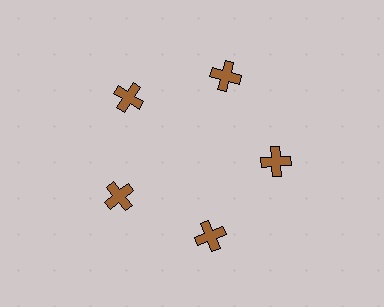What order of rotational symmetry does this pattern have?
This pattern has 5-fold rotational symmetry.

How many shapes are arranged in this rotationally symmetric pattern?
There are 5 shapes, arranged in 5 groups of 1.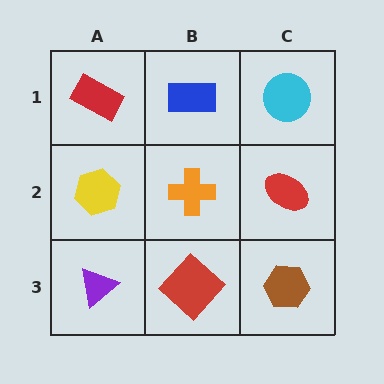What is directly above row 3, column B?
An orange cross.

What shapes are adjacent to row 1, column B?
An orange cross (row 2, column B), a red rectangle (row 1, column A), a cyan circle (row 1, column C).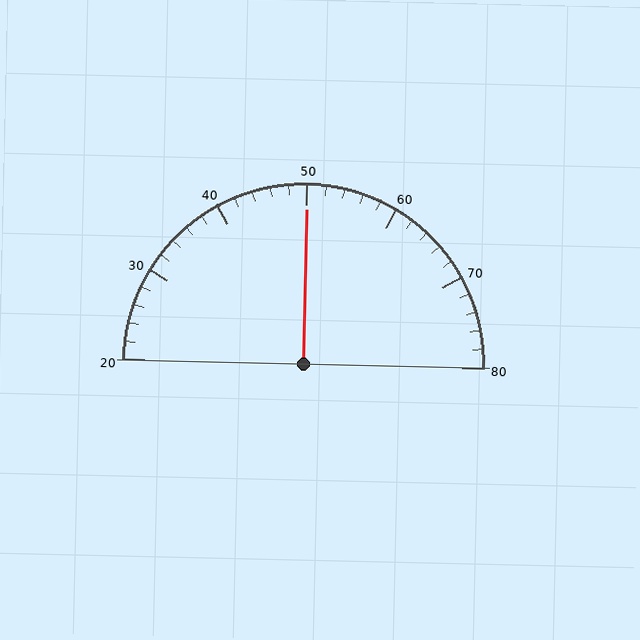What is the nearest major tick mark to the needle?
The nearest major tick mark is 50.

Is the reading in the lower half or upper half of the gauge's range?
The reading is in the upper half of the range (20 to 80).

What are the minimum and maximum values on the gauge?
The gauge ranges from 20 to 80.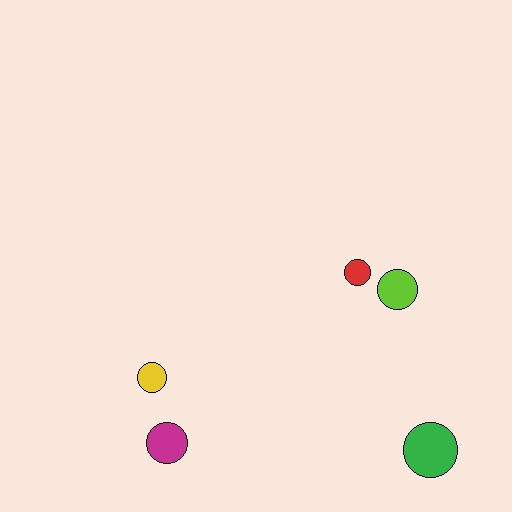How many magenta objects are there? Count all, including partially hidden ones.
There is 1 magenta object.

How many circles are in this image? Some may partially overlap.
There are 5 circles.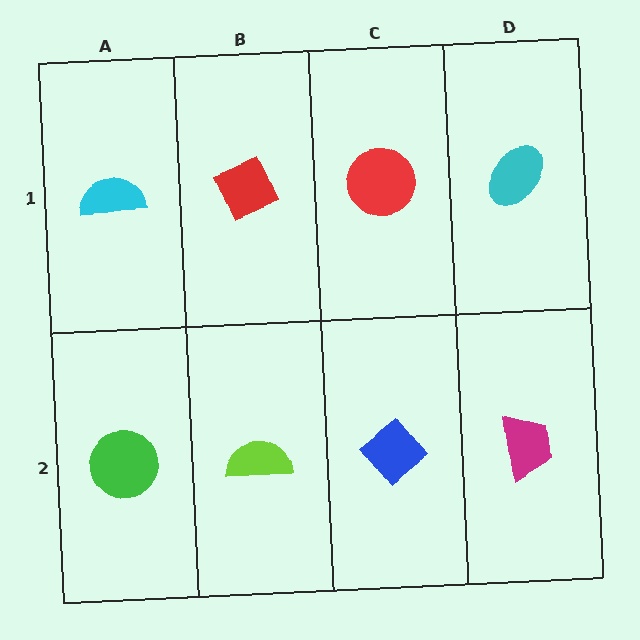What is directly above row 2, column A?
A cyan semicircle.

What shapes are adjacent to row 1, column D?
A magenta trapezoid (row 2, column D), a red circle (row 1, column C).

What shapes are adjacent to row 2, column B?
A red diamond (row 1, column B), a green circle (row 2, column A), a blue diamond (row 2, column C).